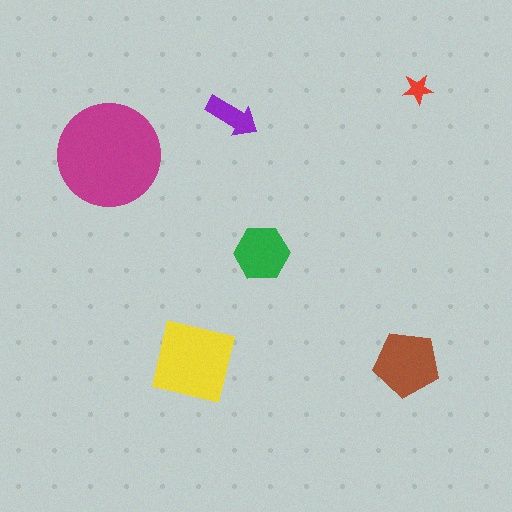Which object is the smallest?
The red star.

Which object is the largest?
The magenta circle.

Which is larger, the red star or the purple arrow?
The purple arrow.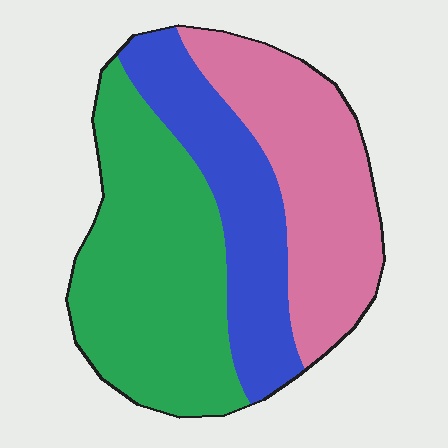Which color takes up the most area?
Green, at roughly 40%.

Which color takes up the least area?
Blue, at roughly 25%.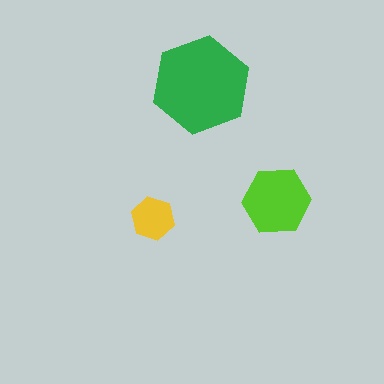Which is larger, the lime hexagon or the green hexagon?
The green one.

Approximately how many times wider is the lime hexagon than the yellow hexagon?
About 1.5 times wider.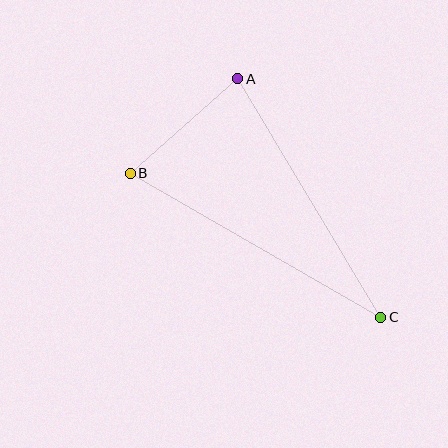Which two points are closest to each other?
Points A and B are closest to each other.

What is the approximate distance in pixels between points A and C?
The distance between A and C is approximately 278 pixels.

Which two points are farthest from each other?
Points B and C are farthest from each other.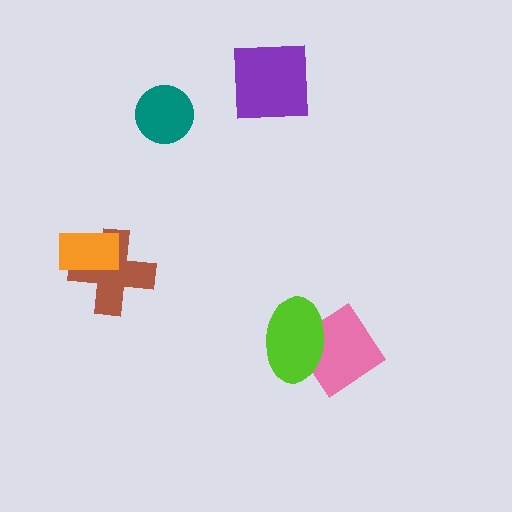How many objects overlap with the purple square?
0 objects overlap with the purple square.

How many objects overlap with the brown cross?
1 object overlaps with the brown cross.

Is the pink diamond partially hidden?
Yes, it is partially covered by another shape.